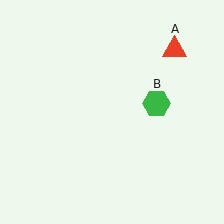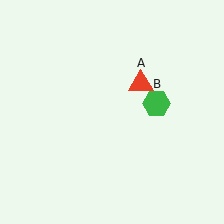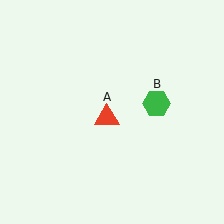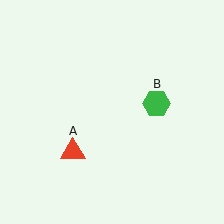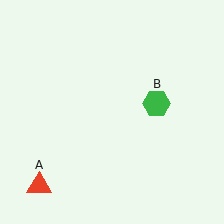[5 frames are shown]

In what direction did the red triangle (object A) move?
The red triangle (object A) moved down and to the left.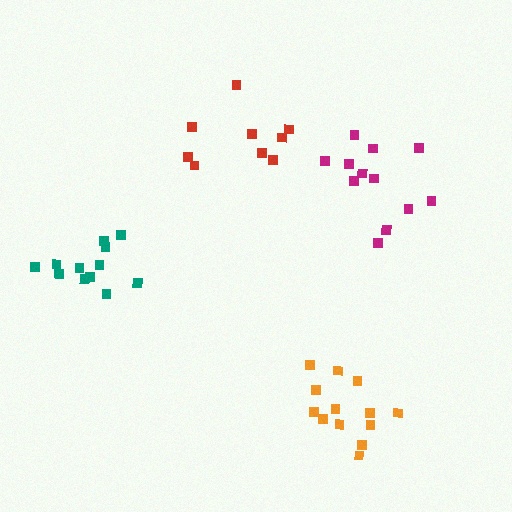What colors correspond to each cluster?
The clusters are colored: red, orange, magenta, teal.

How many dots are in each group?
Group 1: 9 dots, Group 2: 13 dots, Group 3: 12 dots, Group 4: 12 dots (46 total).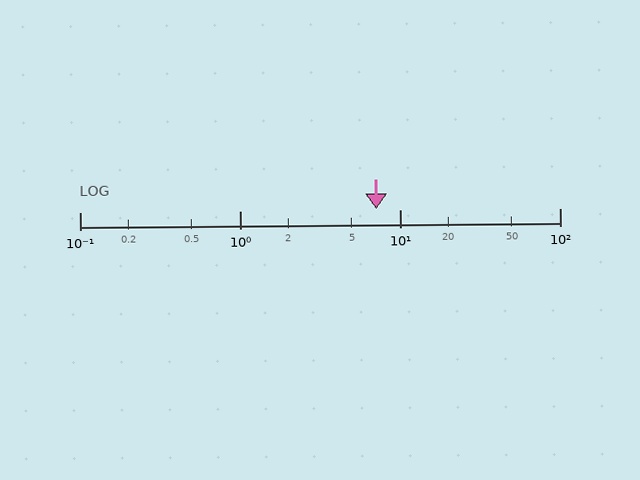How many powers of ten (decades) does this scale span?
The scale spans 3 decades, from 0.1 to 100.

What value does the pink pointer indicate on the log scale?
The pointer indicates approximately 7.1.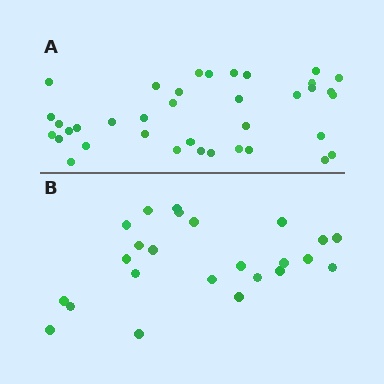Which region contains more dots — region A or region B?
Region A (the top region) has more dots.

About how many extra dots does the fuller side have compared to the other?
Region A has approximately 15 more dots than region B.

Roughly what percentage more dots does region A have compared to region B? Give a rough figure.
About 55% more.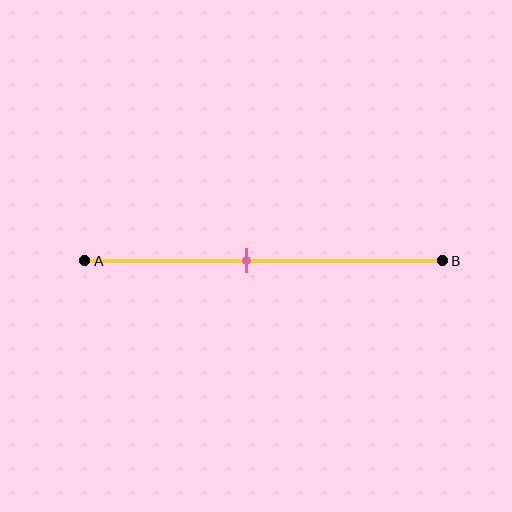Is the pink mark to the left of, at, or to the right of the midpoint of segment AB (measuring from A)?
The pink mark is to the left of the midpoint of segment AB.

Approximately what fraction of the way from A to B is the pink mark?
The pink mark is approximately 45% of the way from A to B.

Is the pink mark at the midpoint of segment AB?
No, the mark is at about 45% from A, not at the 50% midpoint.